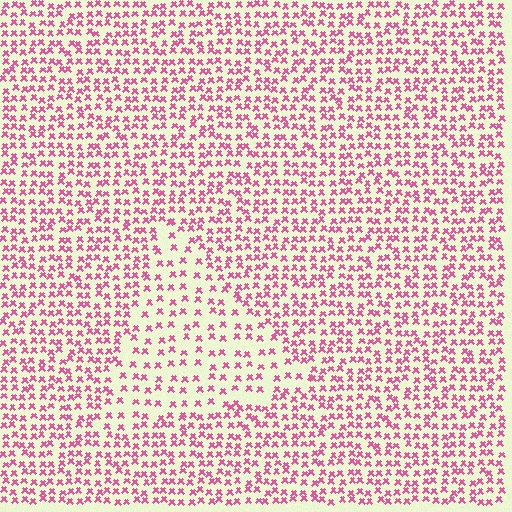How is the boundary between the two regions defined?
The boundary is defined by a change in element density (approximately 1.9x ratio). All elements are the same color, size, and shape.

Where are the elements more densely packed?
The elements are more densely packed outside the triangle boundary.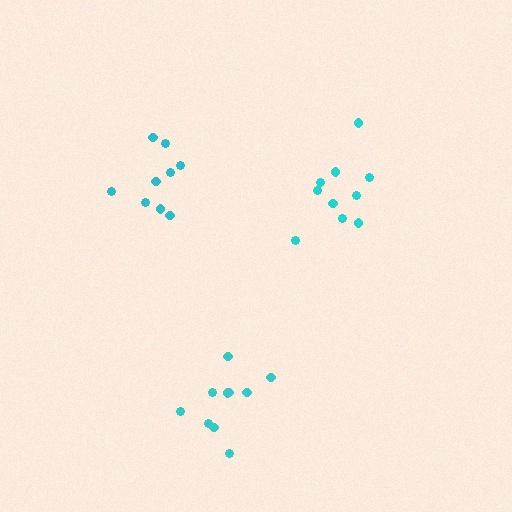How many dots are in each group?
Group 1: 10 dots, Group 2: 10 dots, Group 3: 9 dots (29 total).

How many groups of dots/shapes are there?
There are 3 groups.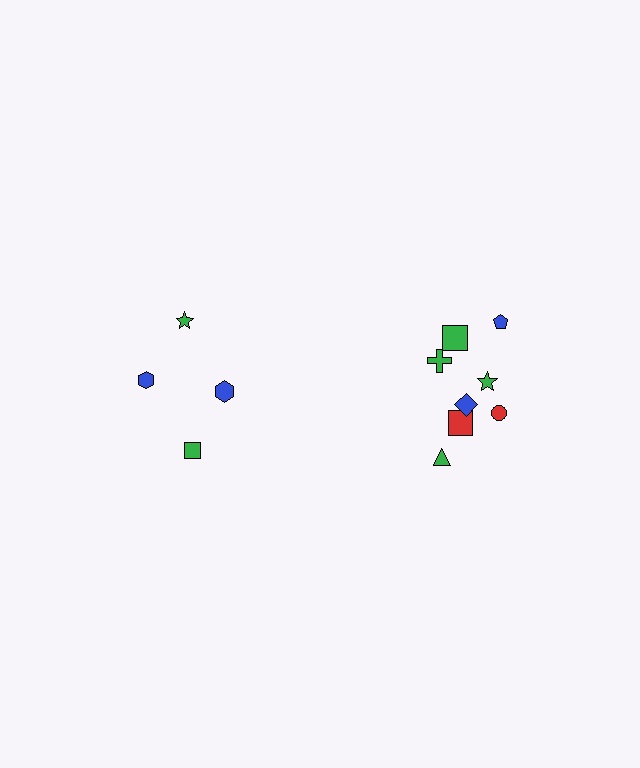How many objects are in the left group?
There are 4 objects.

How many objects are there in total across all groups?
There are 12 objects.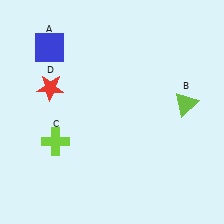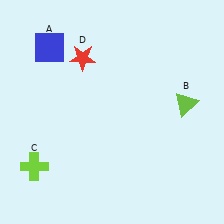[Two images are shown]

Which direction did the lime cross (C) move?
The lime cross (C) moved down.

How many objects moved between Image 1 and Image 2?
2 objects moved between the two images.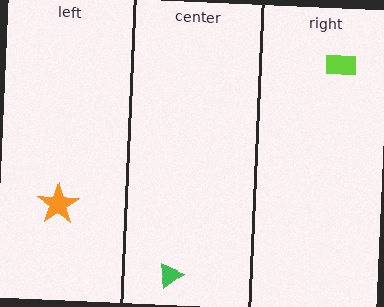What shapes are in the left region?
The orange star.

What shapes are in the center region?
The green triangle.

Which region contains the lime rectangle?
The right region.